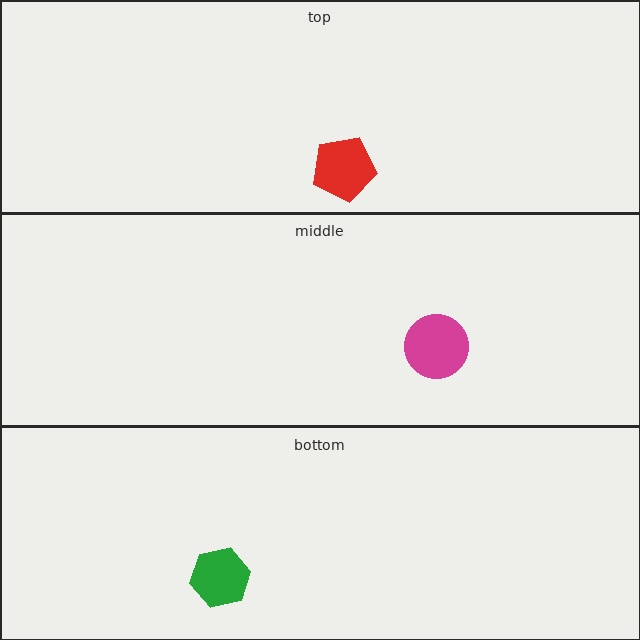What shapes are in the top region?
The red pentagon.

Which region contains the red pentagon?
The top region.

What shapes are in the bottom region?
The green hexagon.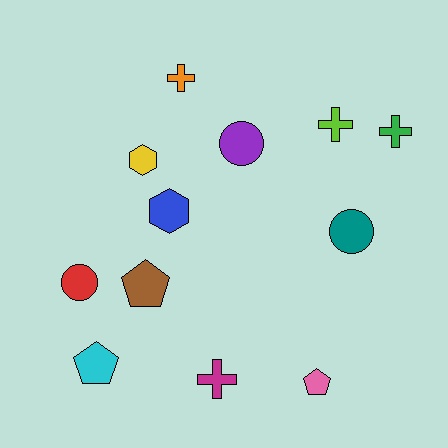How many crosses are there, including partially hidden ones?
There are 4 crosses.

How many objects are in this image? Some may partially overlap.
There are 12 objects.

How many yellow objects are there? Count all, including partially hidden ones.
There is 1 yellow object.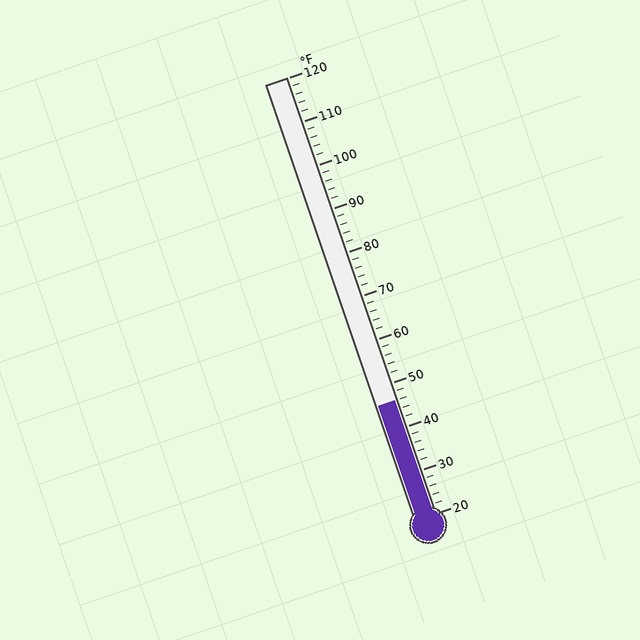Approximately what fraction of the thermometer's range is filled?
The thermometer is filled to approximately 25% of its range.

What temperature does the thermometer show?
The thermometer shows approximately 46°F.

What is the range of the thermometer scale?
The thermometer scale ranges from 20°F to 120°F.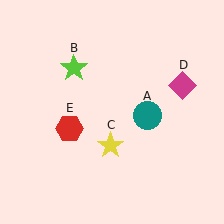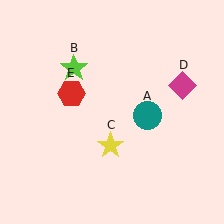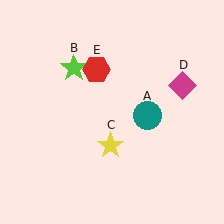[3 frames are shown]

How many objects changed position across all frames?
1 object changed position: red hexagon (object E).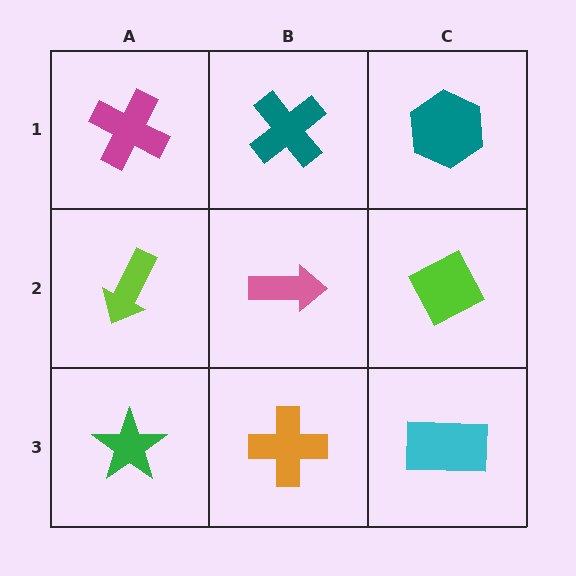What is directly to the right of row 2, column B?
A lime diamond.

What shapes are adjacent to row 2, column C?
A teal hexagon (row 1, column C), a cyan rectangle (row 3, column C), a pink arrow (row 2, column B).